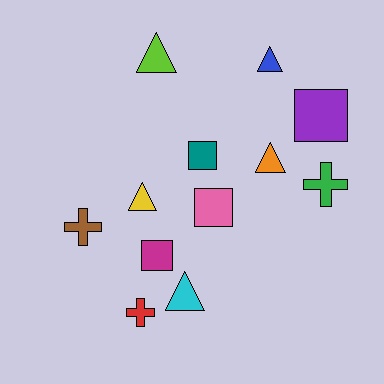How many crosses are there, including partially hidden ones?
There are 3 crosses.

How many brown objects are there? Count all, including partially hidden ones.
There is 1 brown object.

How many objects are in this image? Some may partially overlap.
There are 12 objects.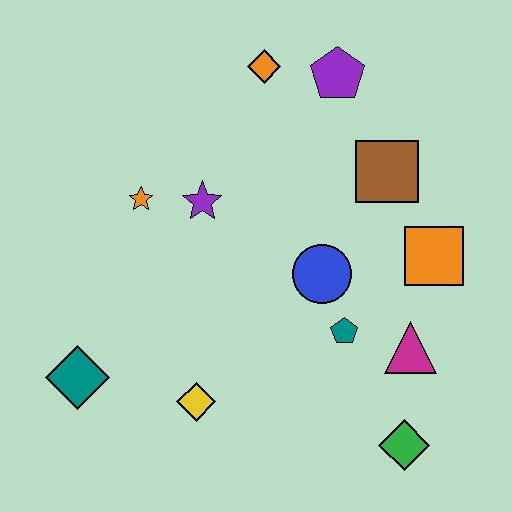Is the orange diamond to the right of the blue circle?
No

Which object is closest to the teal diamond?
The yellow diamond is closest to the teal diamond.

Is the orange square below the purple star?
Yes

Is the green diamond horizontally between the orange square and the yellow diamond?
Yes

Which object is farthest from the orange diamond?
The green diamond is farthest from the orange diamond.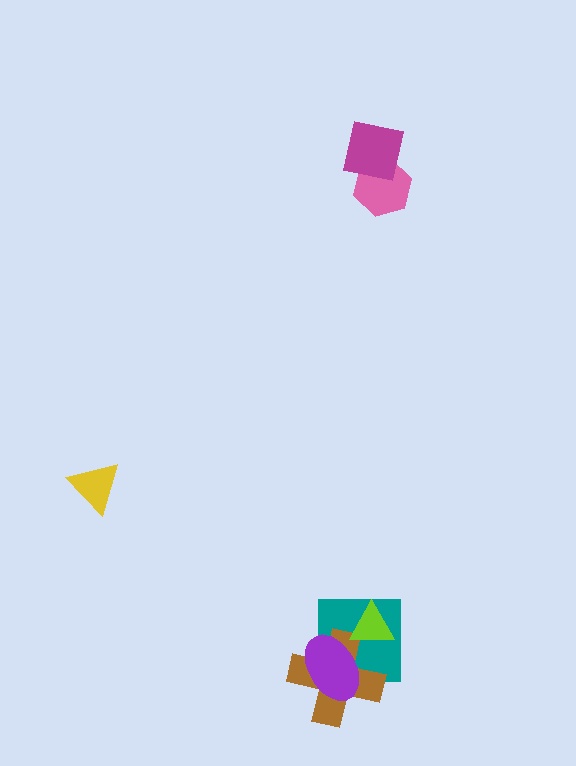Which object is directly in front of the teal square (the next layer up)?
The brown cross is directly in front of the teal square.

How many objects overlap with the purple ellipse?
2 objects overlap with the purple ellipse.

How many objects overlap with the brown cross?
3 objects overlap with the brown cross.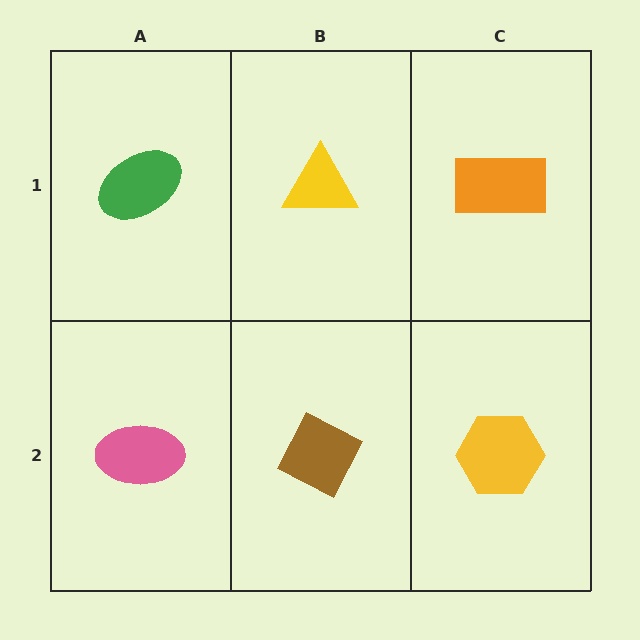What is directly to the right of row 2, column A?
A brown diamond.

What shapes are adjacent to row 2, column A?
A green ellipse (row 1, column A), a brown diamond (row 2, column B).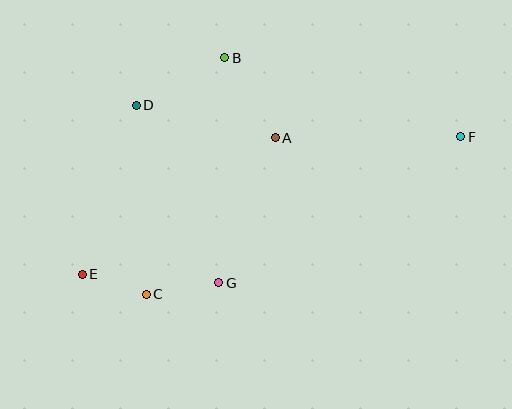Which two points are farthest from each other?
Points E and F are farthest from each other.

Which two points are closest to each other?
Points C and E are closest to each other.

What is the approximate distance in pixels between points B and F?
The distance between B and F is approximately 249 pixels.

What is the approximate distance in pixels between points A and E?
The distance between A and E is approximately 236 pixels.